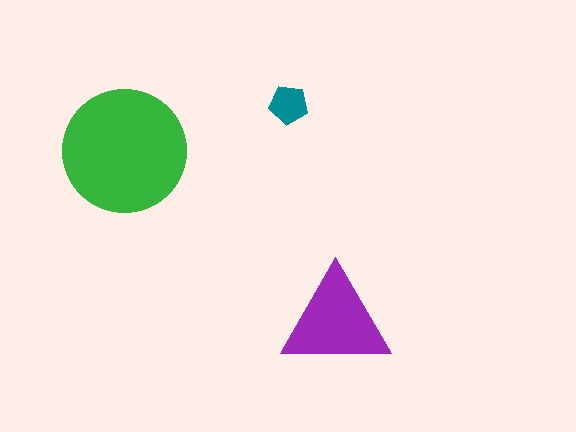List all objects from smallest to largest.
The teal pentagon, the purple triangle, the green circle.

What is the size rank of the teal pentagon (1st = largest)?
3rd.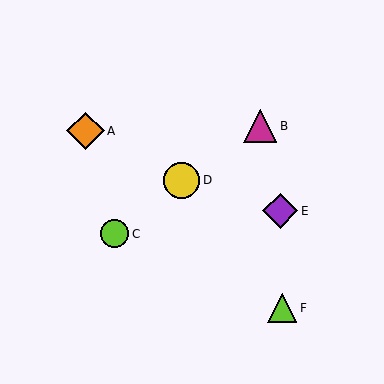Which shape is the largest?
The orange diamond (labeled A) is the largest.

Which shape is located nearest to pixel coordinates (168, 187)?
The yellow circle (labeled D) at (182, 180) is nearest to that location.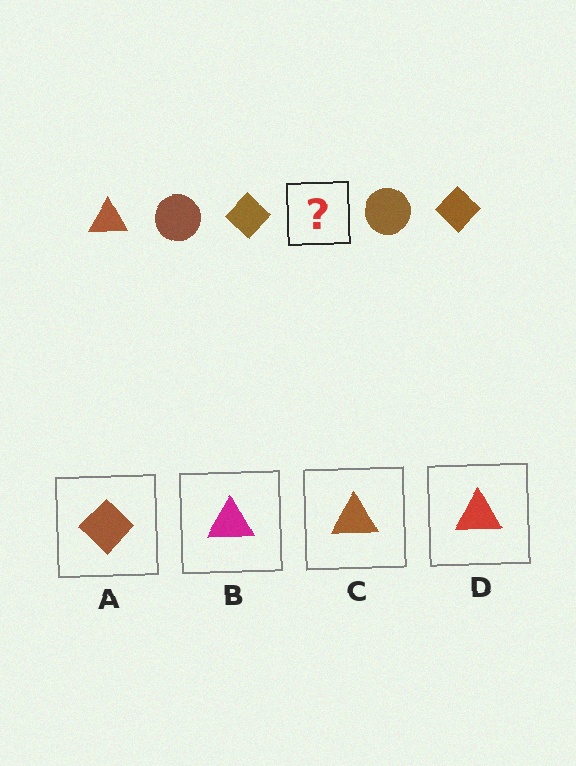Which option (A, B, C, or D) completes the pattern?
C.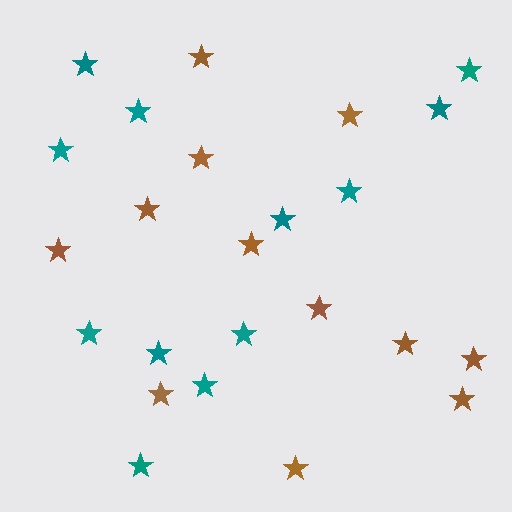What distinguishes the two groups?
There are 2 groups: one group of brown stars (12) and one group of teal stars (12).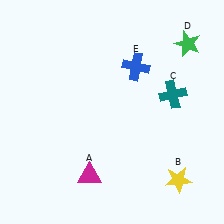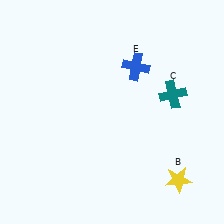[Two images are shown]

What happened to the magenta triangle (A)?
The magenta triangle (A) was removed in Image 2. It was in the bottom-left area of Image 1.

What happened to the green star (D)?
The green star (D) was removed in Image 2. It was in the top-right area of Image 1.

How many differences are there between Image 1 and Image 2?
There are 2 differences between the two images.